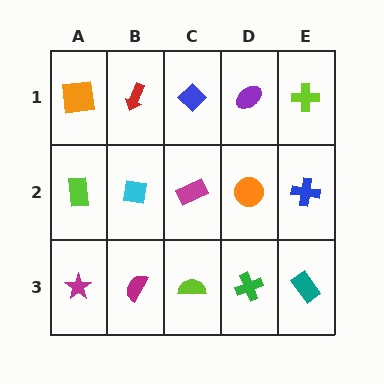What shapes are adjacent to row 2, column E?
A lime cross (row 1, column E), a teal rectangle (row 3, column E), an orange circle (row 2, column D).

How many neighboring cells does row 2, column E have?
3.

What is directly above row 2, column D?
A purple ellipse.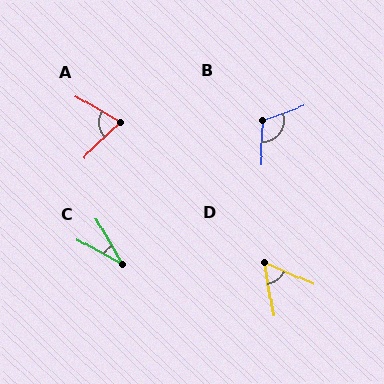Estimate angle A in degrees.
Approximately 75 degrees.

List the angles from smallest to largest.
C (31°), D (56°), A (75°), B (112°).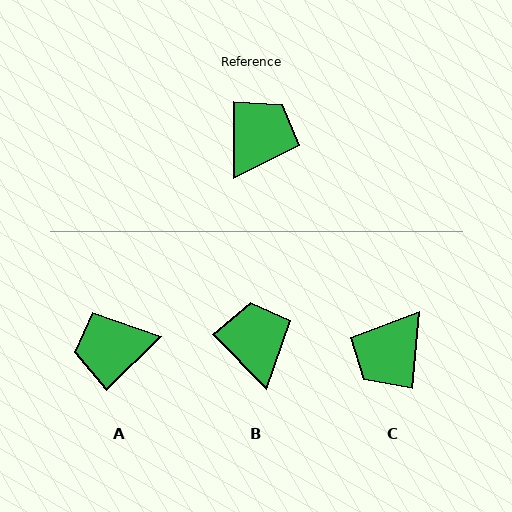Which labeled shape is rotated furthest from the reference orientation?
C, about 174 degrees away.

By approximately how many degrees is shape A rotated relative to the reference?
Approximately 134 degrees counter-clockwise.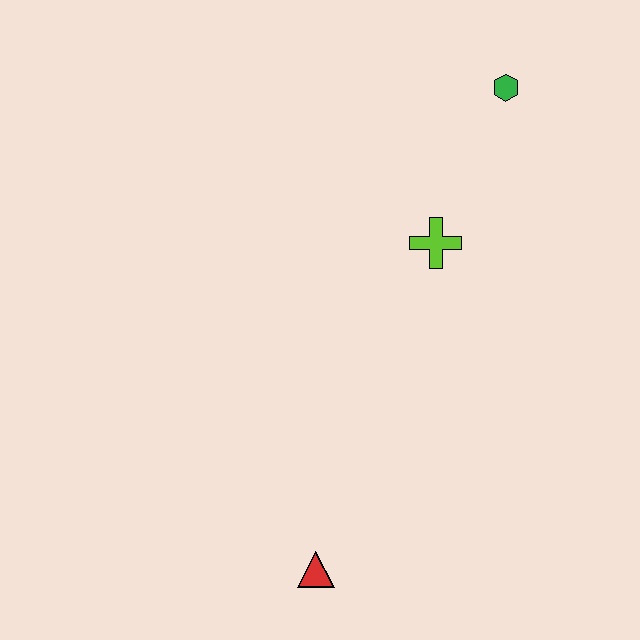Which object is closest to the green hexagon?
The lime cross is closest to the green hexagon.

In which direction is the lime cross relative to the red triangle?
The lime cross is above the red triangle.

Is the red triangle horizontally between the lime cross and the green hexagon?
No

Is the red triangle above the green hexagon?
No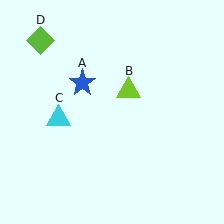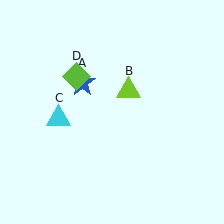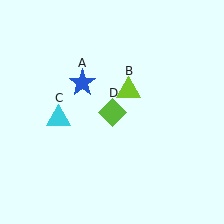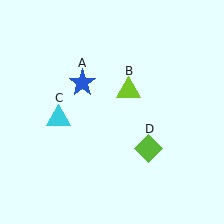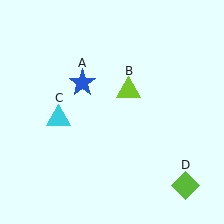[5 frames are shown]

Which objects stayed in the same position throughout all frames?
Blue star (object A) and lime triangle (object B) and cyan triangle (object C) remained stationary.